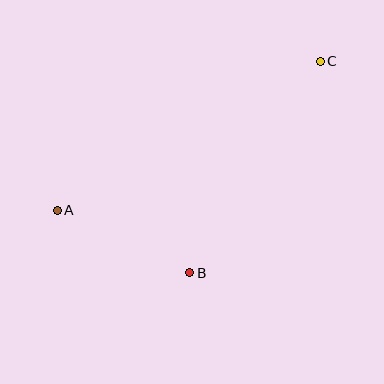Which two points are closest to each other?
Points A and B are closest to each other.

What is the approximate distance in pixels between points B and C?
The distance between B and C is approximately 248 pixels.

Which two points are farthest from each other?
Points A and C are farthest from each other.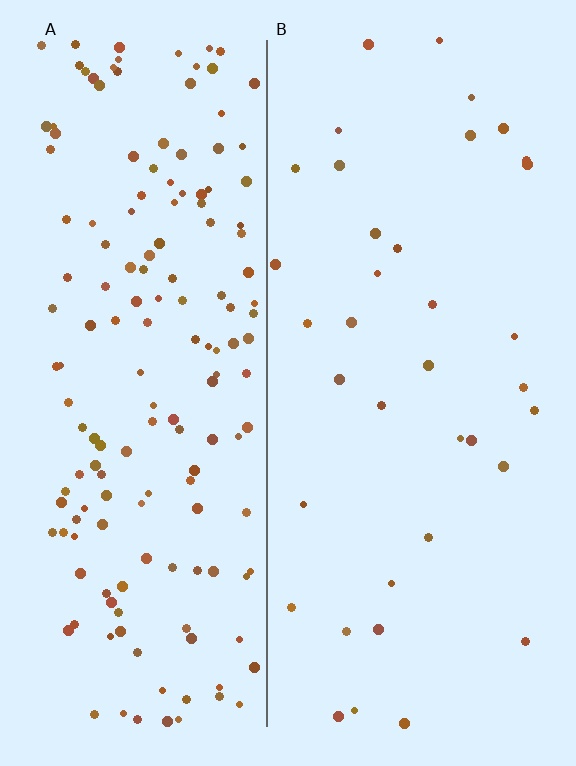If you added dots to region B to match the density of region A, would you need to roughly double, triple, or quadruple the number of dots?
Approximately quadruple.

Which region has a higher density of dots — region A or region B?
A (the left).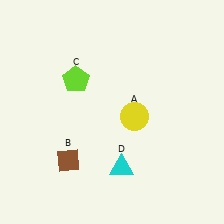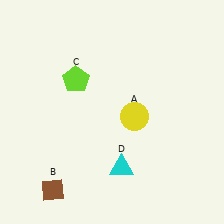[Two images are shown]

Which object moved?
The brown diamond (B) moved down.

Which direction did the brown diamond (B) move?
The brown diamond (B) moved down.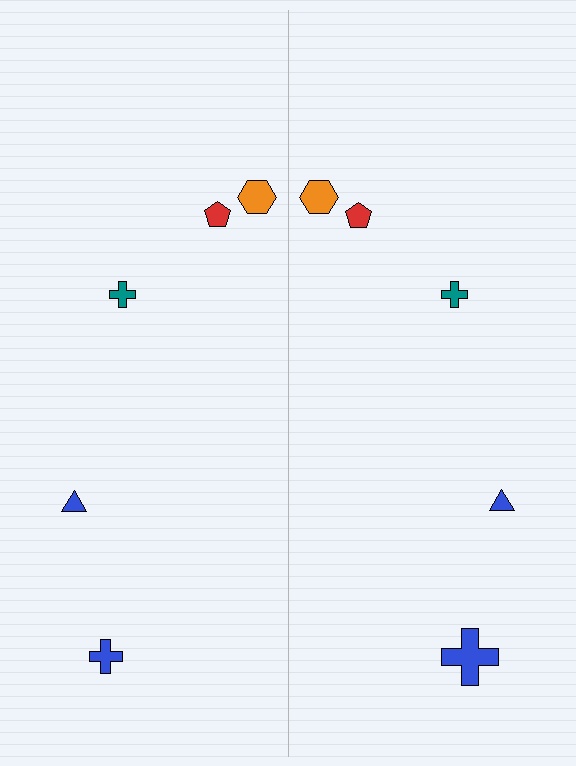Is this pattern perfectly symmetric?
No, the pattern is not perfectly symmetric. The blue cross on the right side has a different size than its mirror counterpart.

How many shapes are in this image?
There are 10 shapes in this image.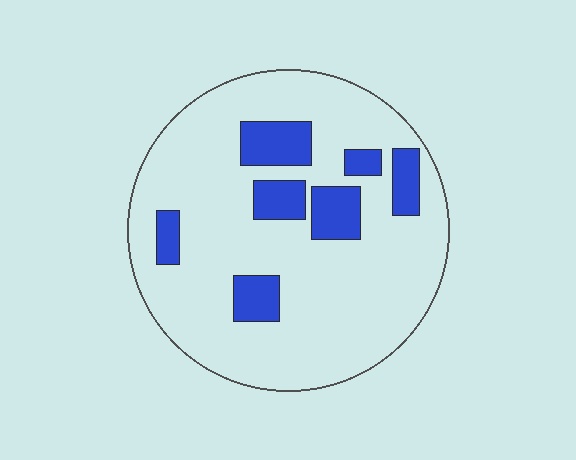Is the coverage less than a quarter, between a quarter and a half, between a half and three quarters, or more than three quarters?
Less than a quarter.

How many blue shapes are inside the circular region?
7.